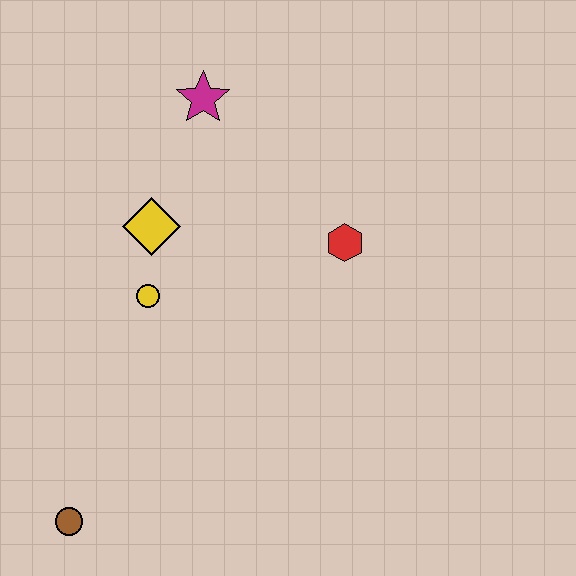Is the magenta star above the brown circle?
Yes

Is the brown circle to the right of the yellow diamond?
No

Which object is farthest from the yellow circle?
The brown circle is farthest from the yellow circle.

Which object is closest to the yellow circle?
The yellow diamond is closest to the yellow circle.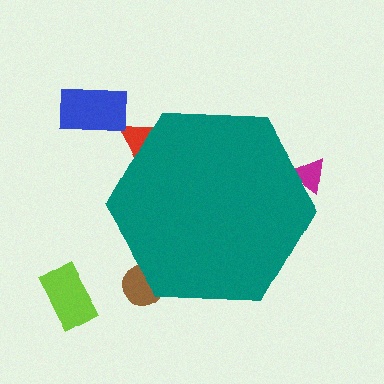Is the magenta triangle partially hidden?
Yes, the magenta triangle is partially hidden behind the teal hexagon.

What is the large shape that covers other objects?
A teal hexagon.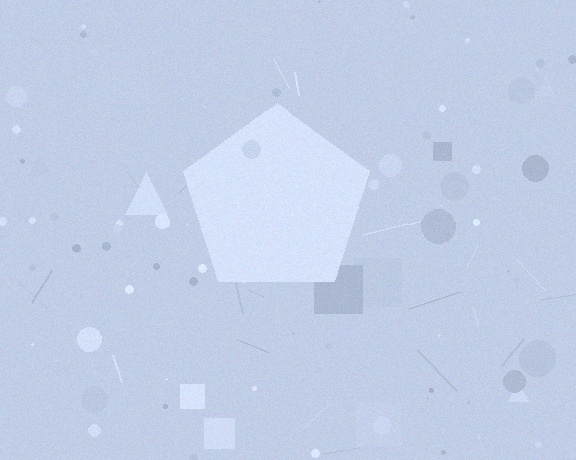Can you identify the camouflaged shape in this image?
The camouflaged shape is a pentagon.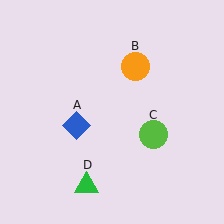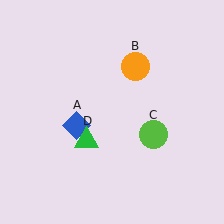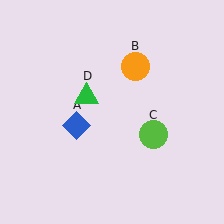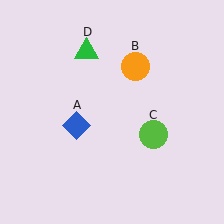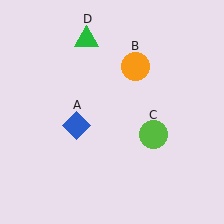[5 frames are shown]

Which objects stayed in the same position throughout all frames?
Blue diamond (object A) and orange circle (object B) and lime circle (object C) remained stationary.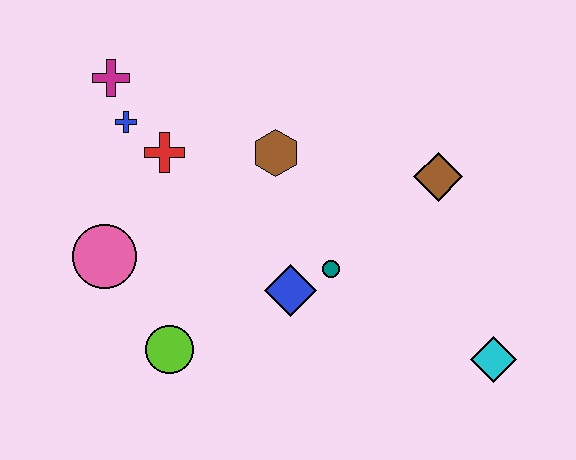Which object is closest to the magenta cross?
The blue cross is closest to the magenta cross.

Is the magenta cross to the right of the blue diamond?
No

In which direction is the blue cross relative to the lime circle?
The blue cross is above the lime circle.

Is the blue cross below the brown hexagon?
No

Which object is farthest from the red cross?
The cyan diamond is farthest from the red cross.